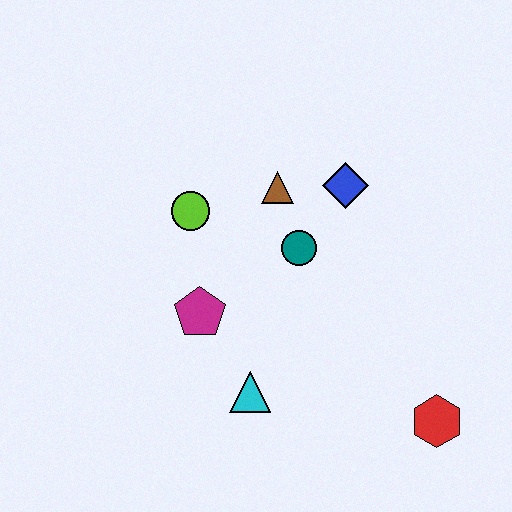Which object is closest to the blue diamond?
The brown triangle is closest to the blue diamond.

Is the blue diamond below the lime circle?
No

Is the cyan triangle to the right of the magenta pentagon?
Yes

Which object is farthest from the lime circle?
The red hexagon is farthest from the lime circle.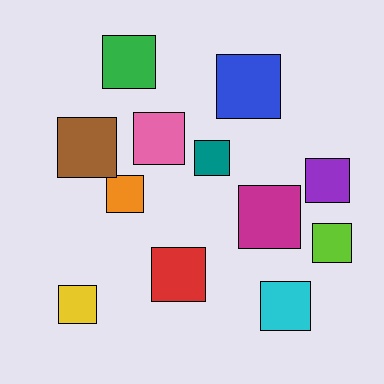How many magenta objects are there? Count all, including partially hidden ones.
There is 1 magenta object.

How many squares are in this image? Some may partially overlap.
There are 12 squares.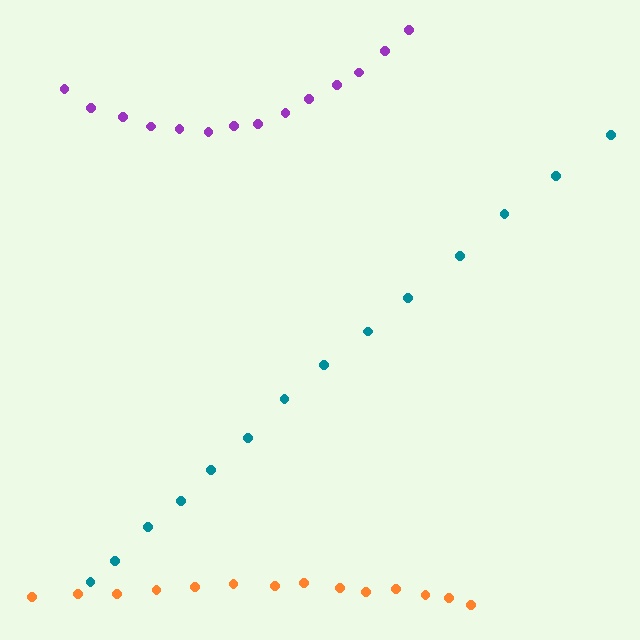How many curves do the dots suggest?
There are 3 distinct paths.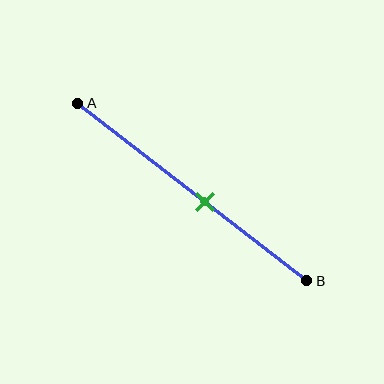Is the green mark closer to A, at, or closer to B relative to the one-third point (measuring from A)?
The green mark is closer to point B than the one-third point of segment AB.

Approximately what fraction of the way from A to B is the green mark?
The green mark is approximately 55% of the way from A to B.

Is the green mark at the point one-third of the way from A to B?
No, the mark is at about 55% from A, not at the 33% one-third point.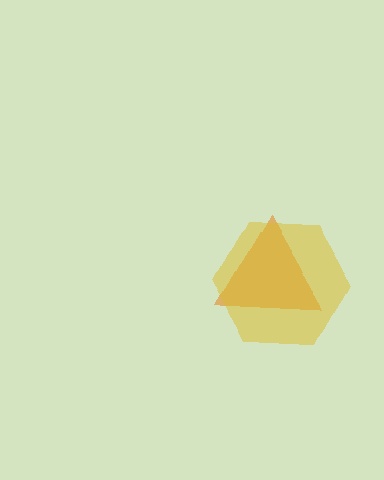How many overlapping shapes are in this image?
There are 2 overlapping shapes in the image.